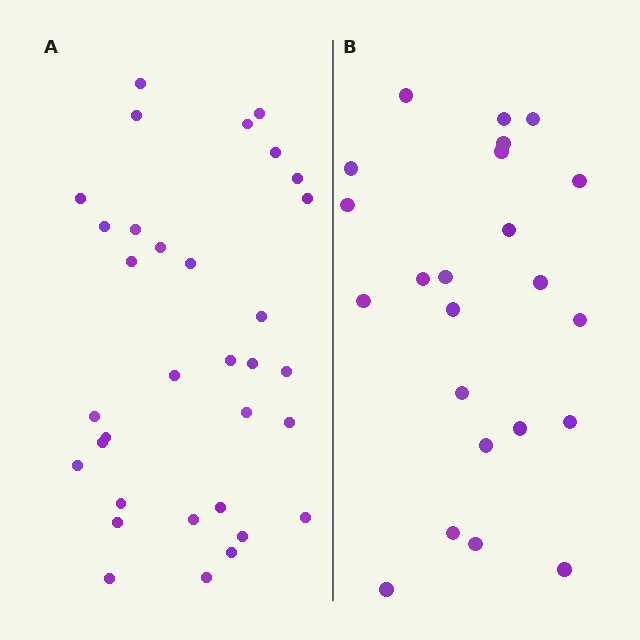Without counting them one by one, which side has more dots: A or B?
Region A (the left region) has more dots.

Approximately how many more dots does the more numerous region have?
Region A has roughly 10 or so more dots than region B.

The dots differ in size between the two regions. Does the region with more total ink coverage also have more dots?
No. Region B has more total ink coverage because its dots are larger, but region A actually contains more individual dots. Total area can be misleading — the number of items is what matters here.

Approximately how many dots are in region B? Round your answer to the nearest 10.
About 20 dots. (The exact count is 23, which rounds to 20.)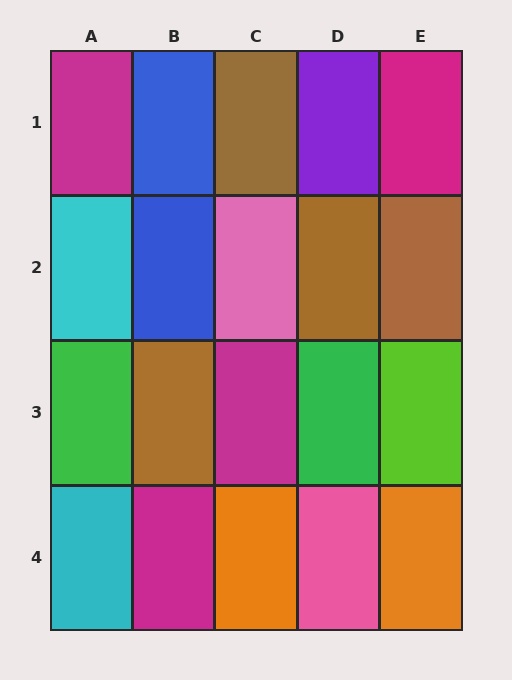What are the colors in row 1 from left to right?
Magenta, blue, brown, purple, magenta.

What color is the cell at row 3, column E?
Lime.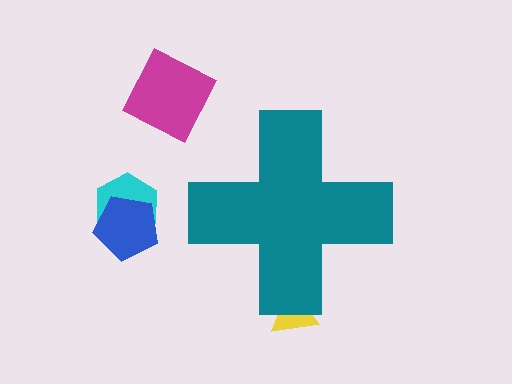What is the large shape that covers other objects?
A teal cross.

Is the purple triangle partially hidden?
No, the purple triangle is fully visible.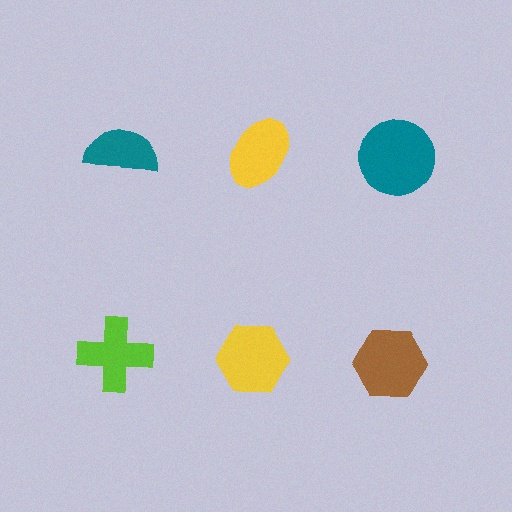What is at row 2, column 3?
A brown hexagon.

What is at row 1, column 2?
A yellow ellipse.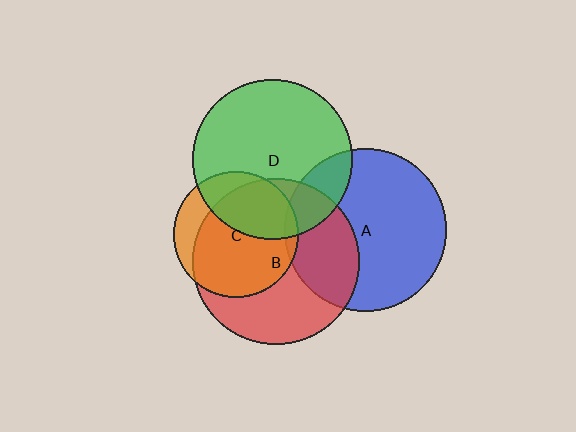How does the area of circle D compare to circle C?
Approximately 1.6 times.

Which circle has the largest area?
Circle B (red).